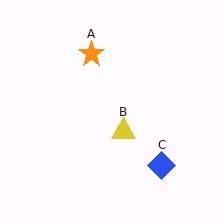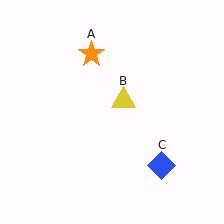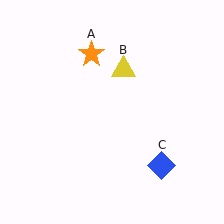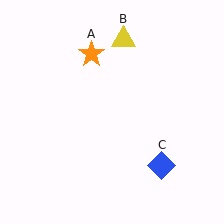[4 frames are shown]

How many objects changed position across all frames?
1 object changed position: yellow triangle (object B).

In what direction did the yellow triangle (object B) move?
The yellow triangle (object B) moved up.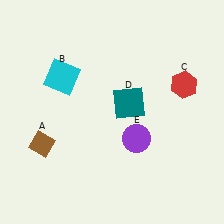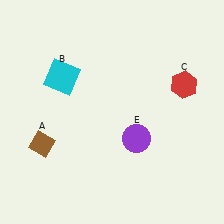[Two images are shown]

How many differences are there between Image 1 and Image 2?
There is 1 difference between the two images.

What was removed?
The teal square (D) was removed in Image 2.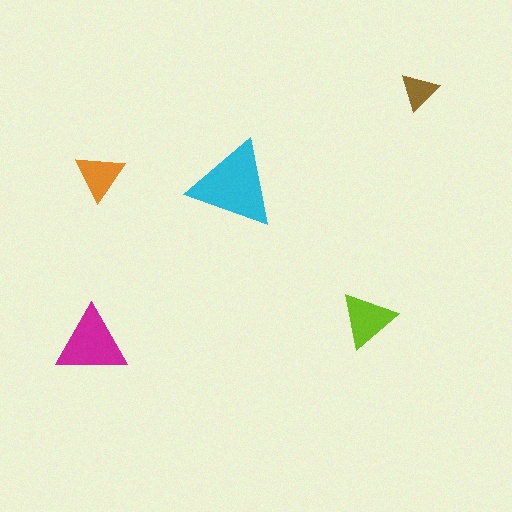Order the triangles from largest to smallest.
the cyan one, the magenta one, the lime one, the orange one, the brown one.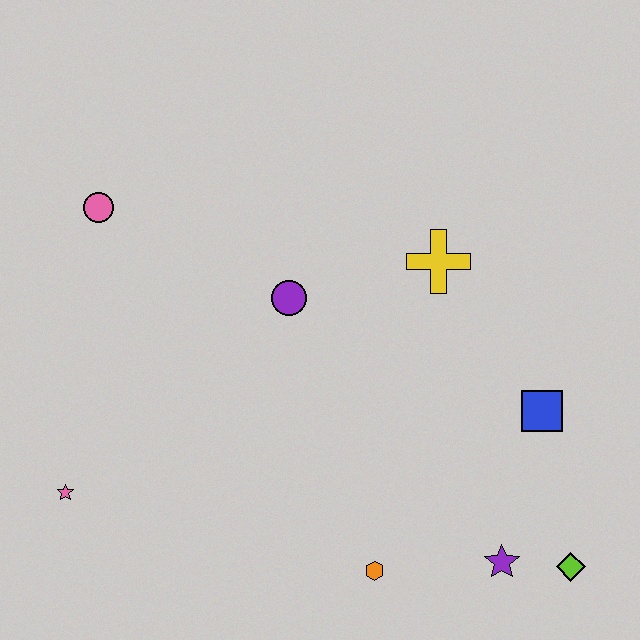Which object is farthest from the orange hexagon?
The pink circle is farthest from the orange hexagon.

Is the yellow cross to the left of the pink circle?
No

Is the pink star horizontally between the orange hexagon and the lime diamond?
No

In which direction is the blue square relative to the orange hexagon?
The blue square is to the right of the orange hexagon.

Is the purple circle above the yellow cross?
No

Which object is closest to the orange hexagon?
The purple star is closest to the orange hexagon.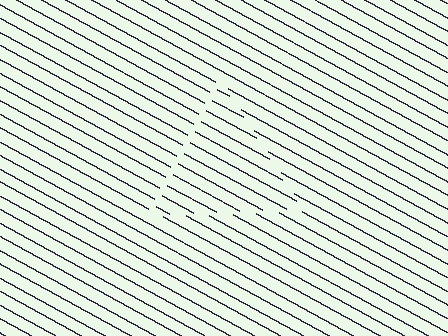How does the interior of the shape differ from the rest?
The interior of the shape contains the same grating, shifted by half a period — the contour is defined by the phase discontinuity where line-ends from the inner and outer gratings abut.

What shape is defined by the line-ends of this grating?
An illusory triangle. The interior of the shape contains the same grating, shifted by half a period — the contour is defined by the phase discontinuity where line-ends from the inner and outer gratings abut.